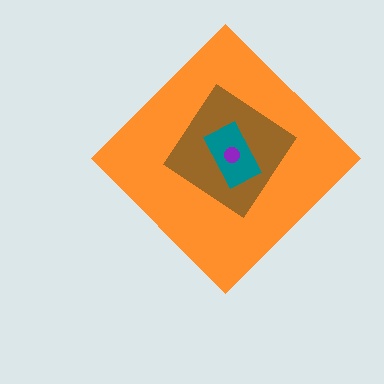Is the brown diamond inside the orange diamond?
Yes.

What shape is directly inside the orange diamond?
The brown diamond.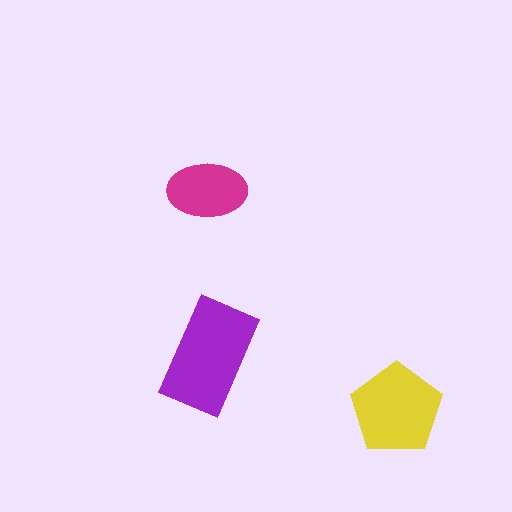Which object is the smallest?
The magenta ellipse.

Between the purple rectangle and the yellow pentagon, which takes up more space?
The purple rectangle.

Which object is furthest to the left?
The magenta ellipse is leftmost.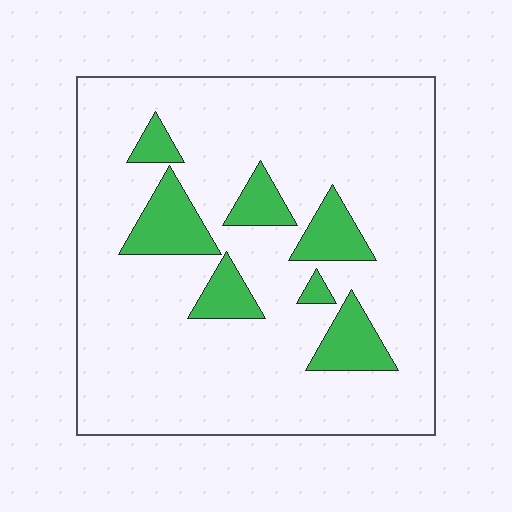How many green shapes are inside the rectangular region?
7.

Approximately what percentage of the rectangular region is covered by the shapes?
Approximately 15%.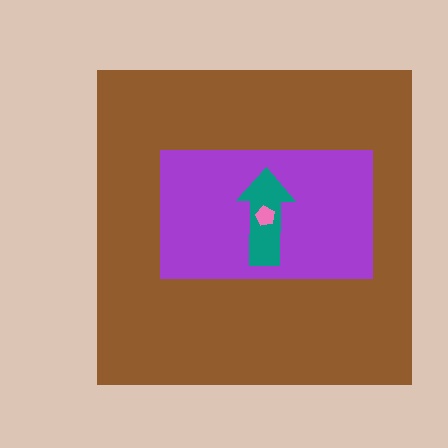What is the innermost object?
The pink pentagon.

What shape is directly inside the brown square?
The purple rectangle.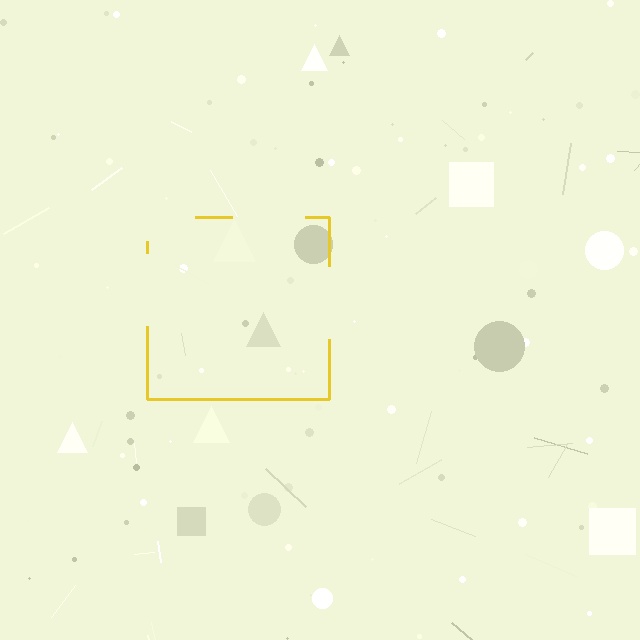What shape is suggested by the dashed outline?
The dashed outline suggests a square.